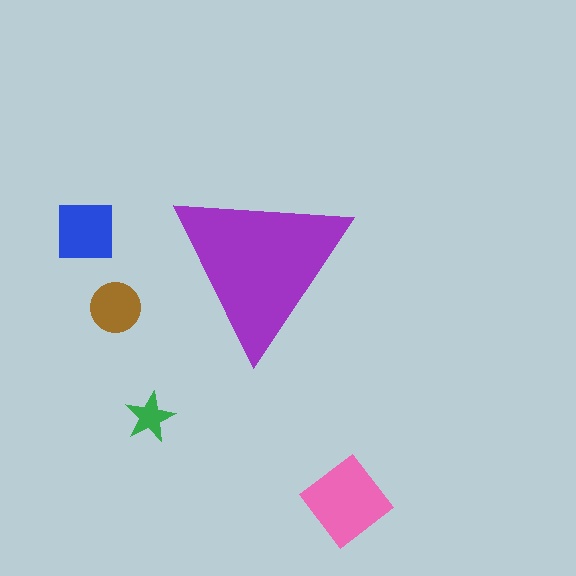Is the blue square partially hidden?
No, the blue square is fully visible.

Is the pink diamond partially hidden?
No, the pink diamond is fully visible.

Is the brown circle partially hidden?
No, the brown circle is fully visible.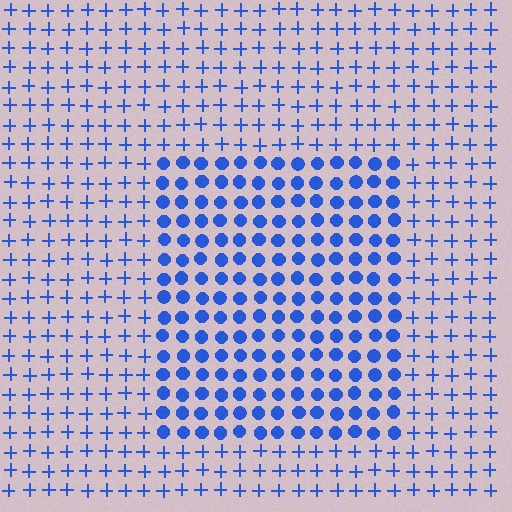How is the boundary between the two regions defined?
The boundary is defined by a change in element shape: circles inside vs. plus signs outside. All elements share the same color and spacing.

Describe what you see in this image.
The image is filled with small blue elements arranged in a uniform grid. A rectangle-shaped region contains circles, while the surrounding area contains plus signs. The boundary is defined purely by the change in element shape.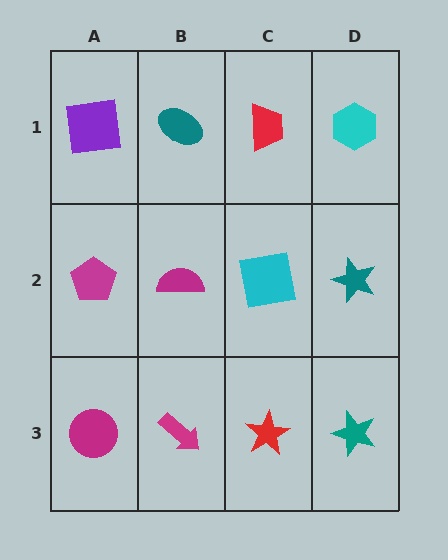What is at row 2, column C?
A cyan square.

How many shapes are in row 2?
4 shapes.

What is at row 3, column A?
A magenta circle.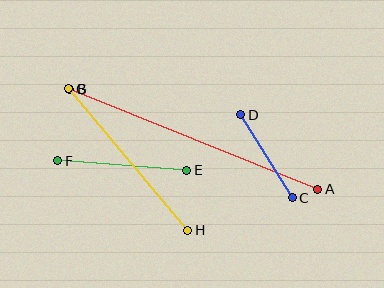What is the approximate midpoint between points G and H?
The midpoint is at approximately (128, 159) pixels.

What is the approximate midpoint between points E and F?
The midpoint is at approximately (122, 165) pixels.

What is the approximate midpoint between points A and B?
The midpoint is at approximately (194, 139) pixels.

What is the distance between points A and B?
The distance is approximately 267 pixels.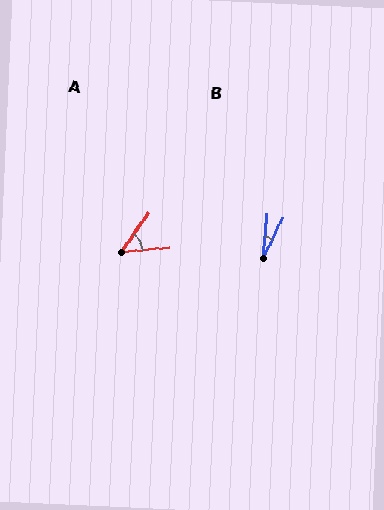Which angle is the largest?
A, at approximately 50 degrees.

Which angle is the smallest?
B, at approximately 22 degrees.